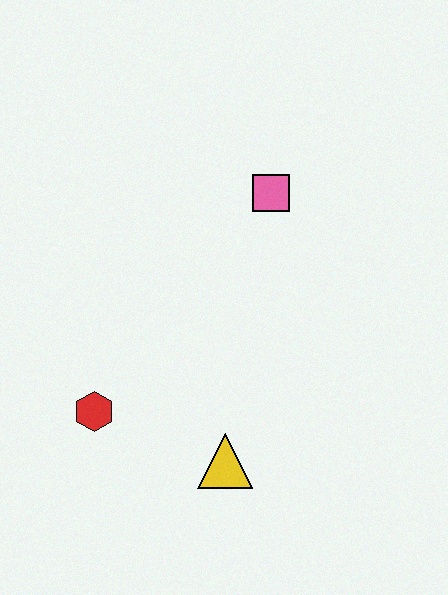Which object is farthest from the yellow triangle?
The pink square is farthest from the yellow triangle.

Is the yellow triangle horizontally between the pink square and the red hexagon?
Yes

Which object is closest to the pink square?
The yellow triangle is closest to the pink square.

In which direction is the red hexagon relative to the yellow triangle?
The red hexagon is to the left of the yellow triangle.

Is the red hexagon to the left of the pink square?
Yes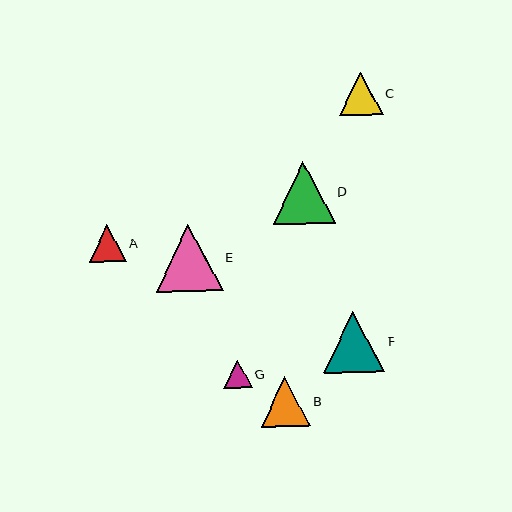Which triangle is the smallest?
Triangle G is the smallest with a size of approximately 28 pixels.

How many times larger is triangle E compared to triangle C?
Triangle E is approximately 1.5 times the size of triangle C.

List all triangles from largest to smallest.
From largest to smallest: E, D, F, B, C, A, G.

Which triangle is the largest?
Triangle E is the largest with a size of approximately 67 pixels.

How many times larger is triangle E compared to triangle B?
Triangle E is approximately 1.4 times the size of triangle B.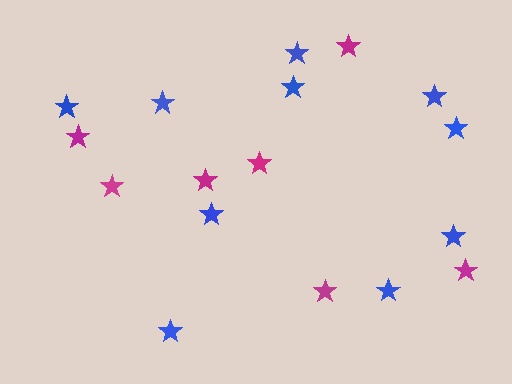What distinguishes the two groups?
There are 2 groups: one group of magenta stars (7) and one group of blue stars (10).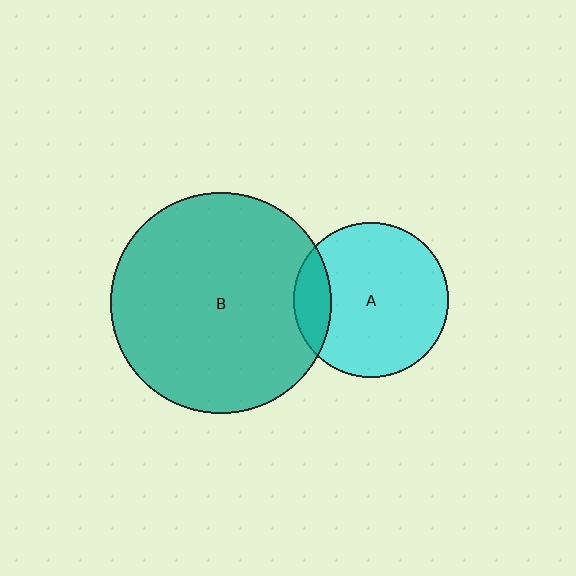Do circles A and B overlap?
Yes.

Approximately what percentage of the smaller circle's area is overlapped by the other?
Approximately 15%.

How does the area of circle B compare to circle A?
Approximately 2.0 times.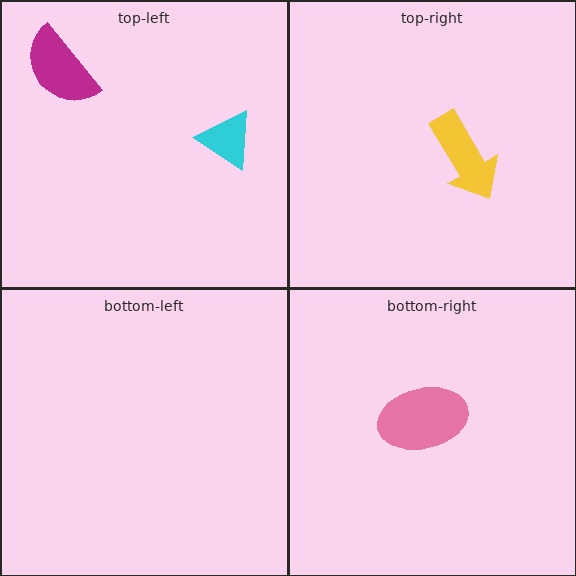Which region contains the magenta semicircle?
The top-left region.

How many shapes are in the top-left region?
2.